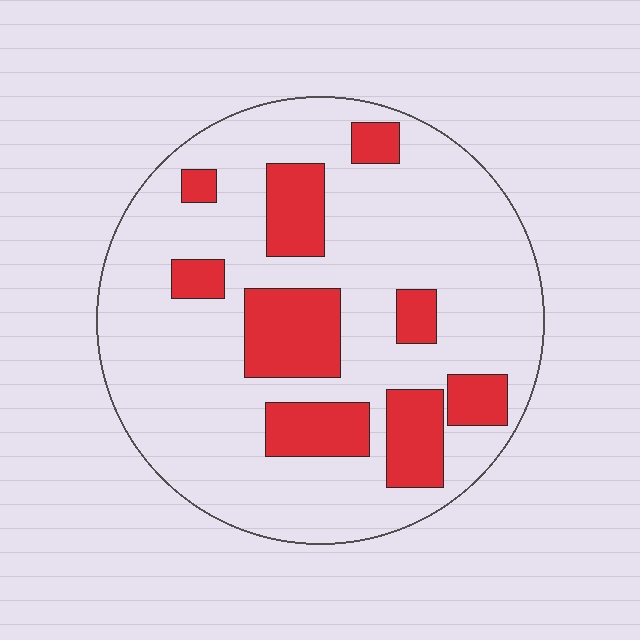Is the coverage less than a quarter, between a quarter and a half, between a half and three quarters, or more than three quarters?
Less than a quarter.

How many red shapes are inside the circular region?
9.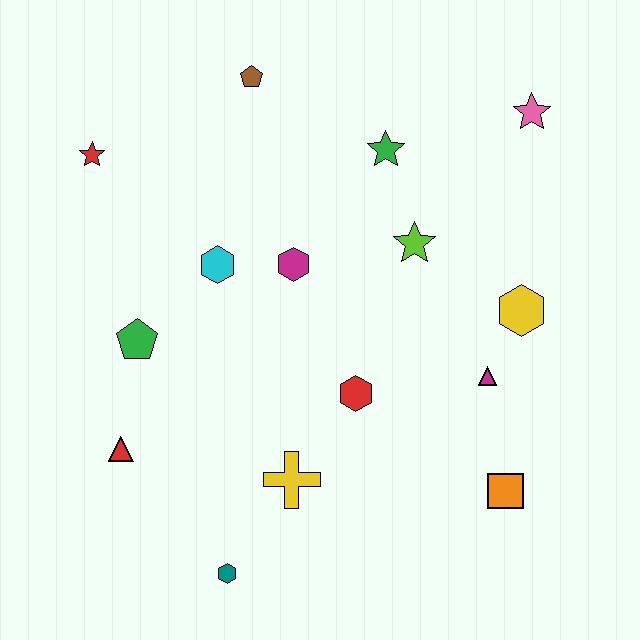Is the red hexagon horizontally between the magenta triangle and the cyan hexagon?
Yes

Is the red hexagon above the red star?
No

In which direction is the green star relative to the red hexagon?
The green star is above the red hexagon.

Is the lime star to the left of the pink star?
Yes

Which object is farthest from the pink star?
The teal hexagon is farthest from the pink star.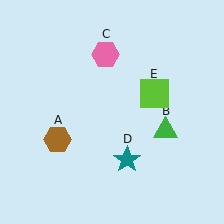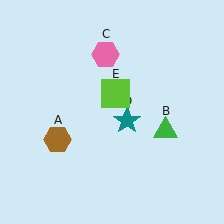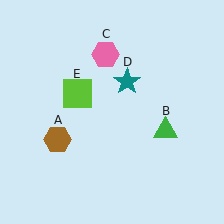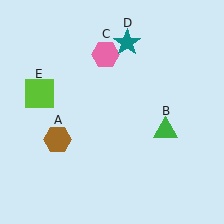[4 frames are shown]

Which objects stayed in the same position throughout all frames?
Brown hexagon (object A) and green triangle (object B) and pink hexagon (object C) remained stationary.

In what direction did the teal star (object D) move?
The teal star (object D) moved up.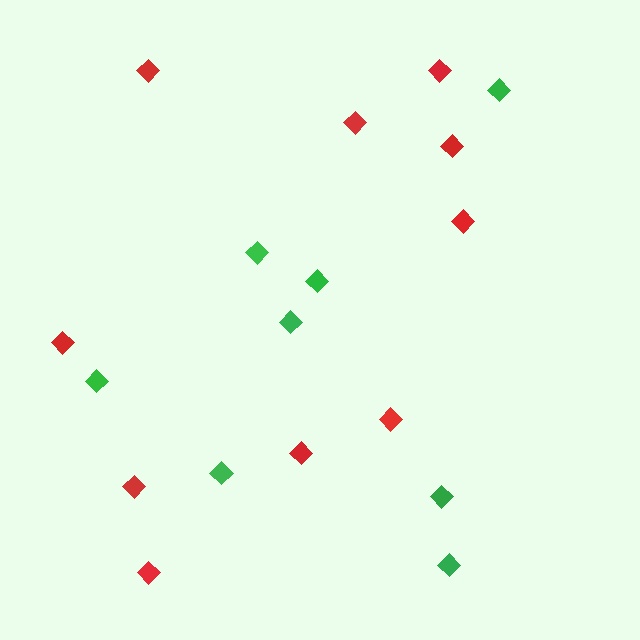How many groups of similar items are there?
There are 2 groups: one group of red diamonds (10) and one group of green diamonds (8).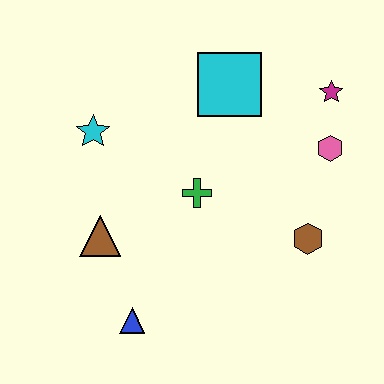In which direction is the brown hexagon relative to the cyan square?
The brown hexagon is below the cyan square.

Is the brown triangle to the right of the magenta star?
No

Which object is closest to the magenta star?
The pink hexagon is closest to the magenta star.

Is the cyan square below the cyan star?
No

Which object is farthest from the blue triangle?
The magenta star is farthest from the blue triangle.